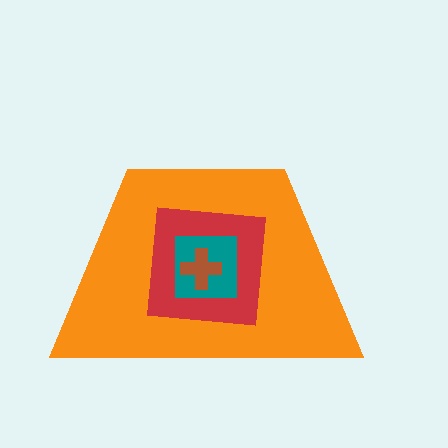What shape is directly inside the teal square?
The brown cross.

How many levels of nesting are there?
4.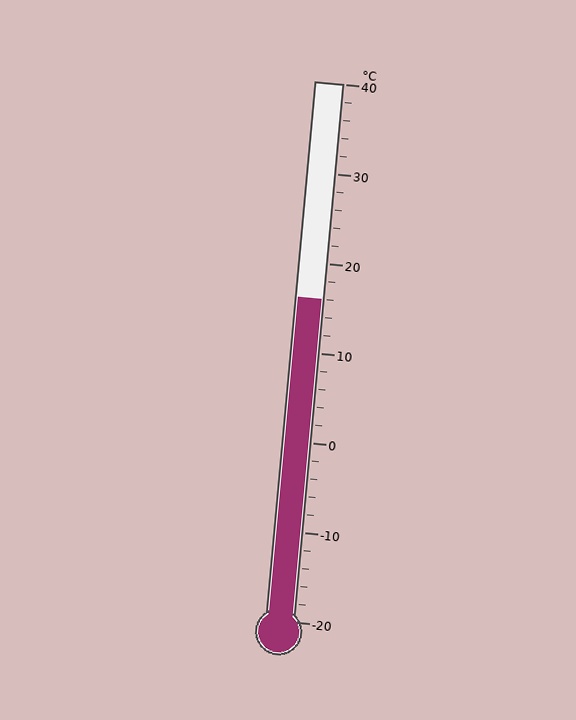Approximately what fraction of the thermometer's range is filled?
The thermometer is filled to approximately 60% of its range.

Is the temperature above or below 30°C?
The temperature is below 30°C.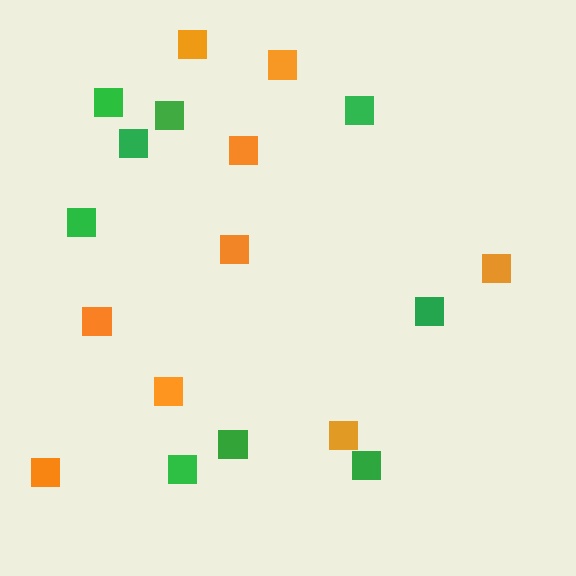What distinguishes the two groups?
There are 2 groups: one group of orange squares (9) and one group of green squares (9).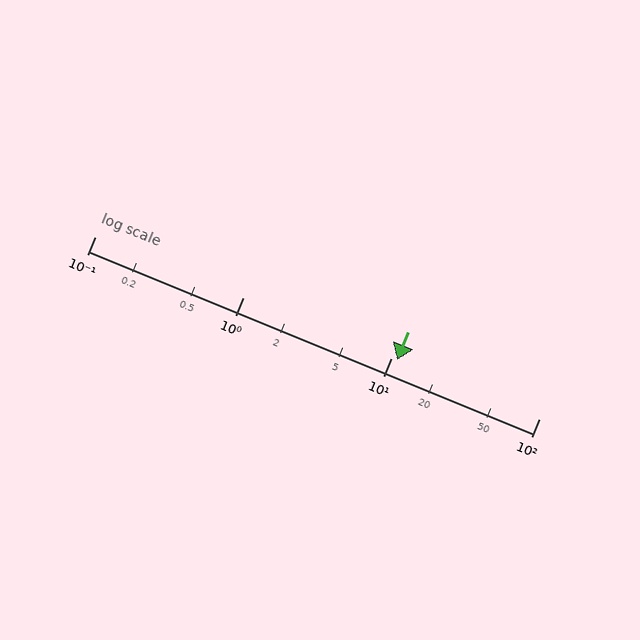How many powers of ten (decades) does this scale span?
The scale spans 3 decades, from 0.1 to 100.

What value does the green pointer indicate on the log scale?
The pointer indicates approximately 11.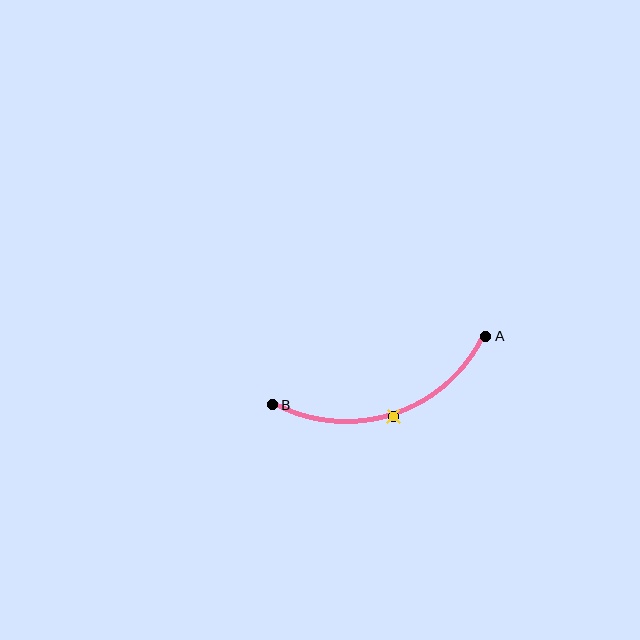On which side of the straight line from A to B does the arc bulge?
The arc bulges below the straight line connecting A and B.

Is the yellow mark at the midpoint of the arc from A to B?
Yes. The yellow mark lies on the arc at equal arc-length from both A and B — it is the arc midpoint.